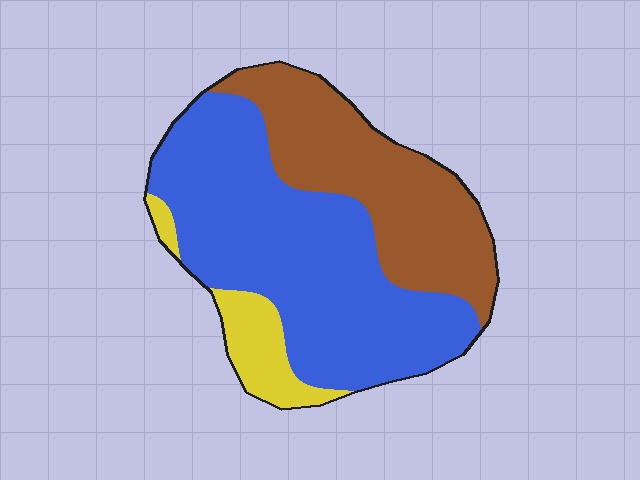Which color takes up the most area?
Blue, at roughly 55%.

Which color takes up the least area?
Yellow, at roughly 10%.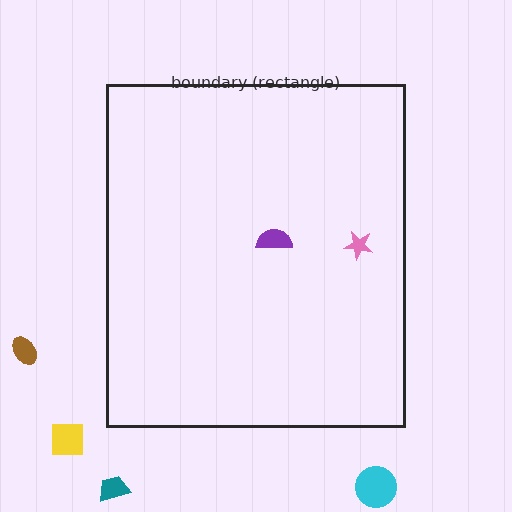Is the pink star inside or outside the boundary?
Inside.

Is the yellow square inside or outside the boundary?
Outside.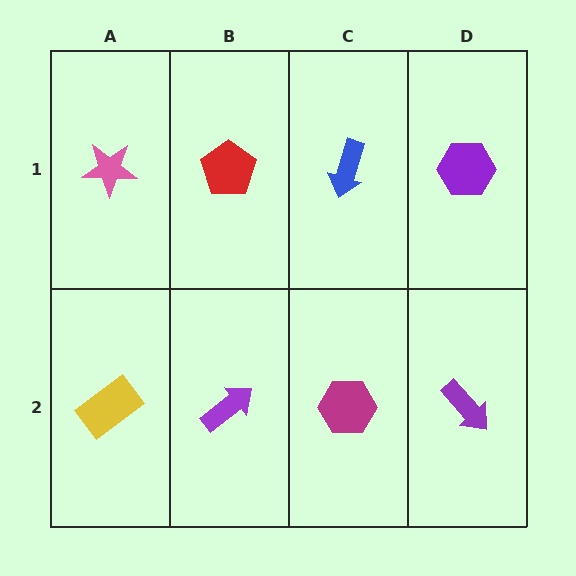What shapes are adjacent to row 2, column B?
A red pentagon (row 1, column B), a yellow rectangle (row 2, column A), a magenta hexagon (row 2, column C).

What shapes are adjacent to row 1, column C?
A magenta hexagon (row 2, column C), a red pentagon (row 1, column B), a purple hexagon (row 1, column D).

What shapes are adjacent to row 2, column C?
A blue arrow (row 1, column C), a purple arrow (row 2, column B), a purple arrow (row 2, column D).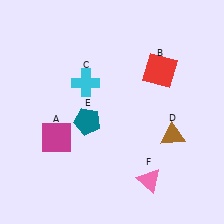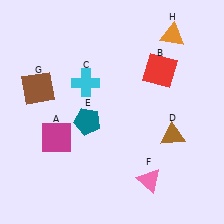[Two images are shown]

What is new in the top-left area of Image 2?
A brown square (G) was added in the top-left area of Image 2.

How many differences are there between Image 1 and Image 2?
There are 2 differences between the two images.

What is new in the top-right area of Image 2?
An orange triangle (H) was added in the top-right area of Image 2.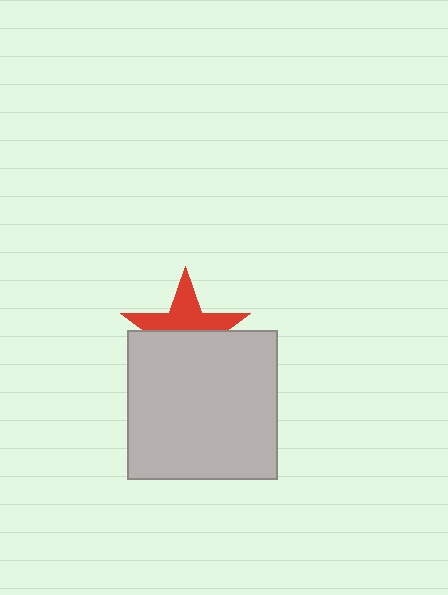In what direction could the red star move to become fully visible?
The red star could move up. That would shift it out from behind the light gray square entirely.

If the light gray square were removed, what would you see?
You would see the complete red star.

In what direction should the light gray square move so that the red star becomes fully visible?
The light gray square should move down. That is the shortest direction to clear the overlap and leave the red star fully visible.